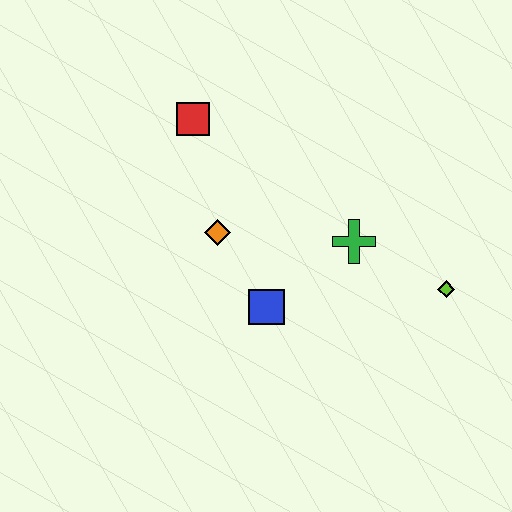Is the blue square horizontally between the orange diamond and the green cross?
Yes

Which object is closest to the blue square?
The orange diamond is closest to the blue square.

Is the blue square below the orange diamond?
Yes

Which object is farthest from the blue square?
The red square is farthest from the blue square.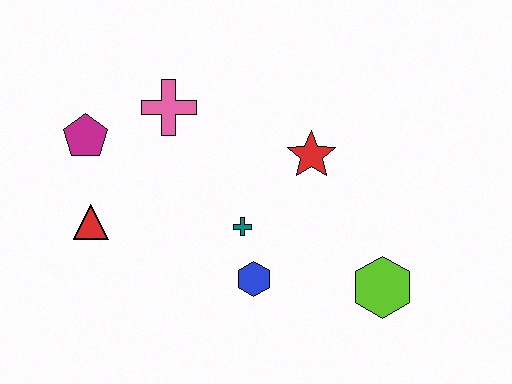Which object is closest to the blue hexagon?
The teal cross is closest to the blue hexagon.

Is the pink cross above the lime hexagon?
Yes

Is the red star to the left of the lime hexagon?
Yes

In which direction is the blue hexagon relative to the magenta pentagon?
The blue hexagon is to the right of the magenta pentagon.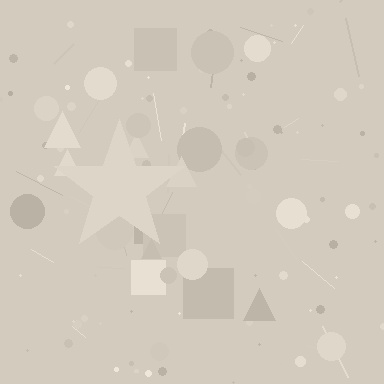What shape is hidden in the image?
A star is hidden in the image.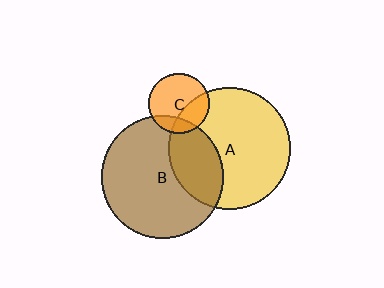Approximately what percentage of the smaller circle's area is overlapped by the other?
Approximately 30%.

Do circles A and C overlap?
Yes.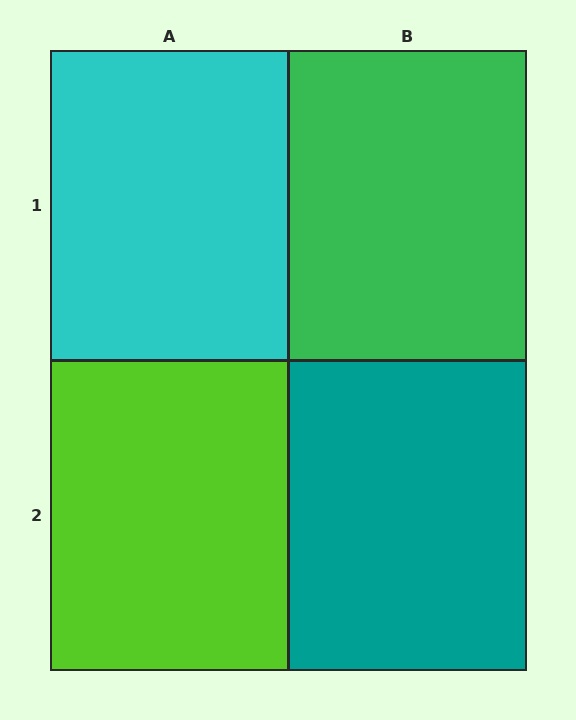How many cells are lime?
1 cell is lime.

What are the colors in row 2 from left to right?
Lime, teal.